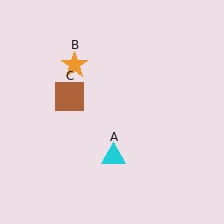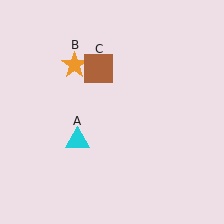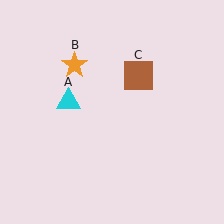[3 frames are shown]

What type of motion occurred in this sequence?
The cyan triangle (object A), brown square (object C) rotated clockwise around the center of the scene.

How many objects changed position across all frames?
2 objects changed position: cyan triangle (object A), brown square (object C).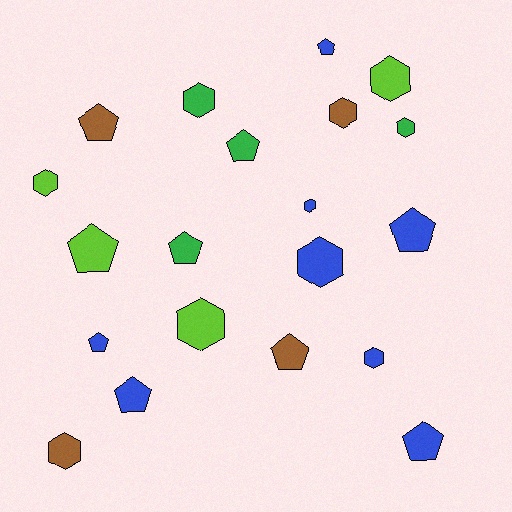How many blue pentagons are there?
There are 5 blue pentagons.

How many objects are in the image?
There are 20 objects.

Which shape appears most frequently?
Hexagon, with 10 objects.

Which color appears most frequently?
Blue, with 8 objects.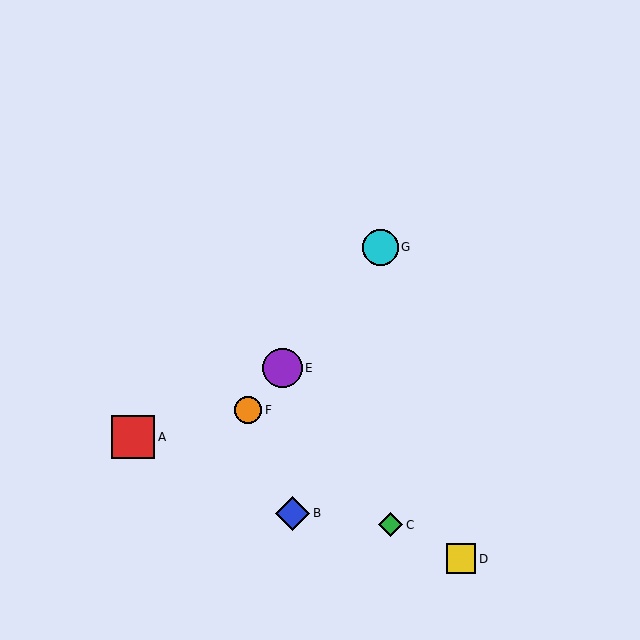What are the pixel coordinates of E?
Object E is at (282, 368).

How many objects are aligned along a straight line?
3 objects (E, F, G) are aligned along a straight line.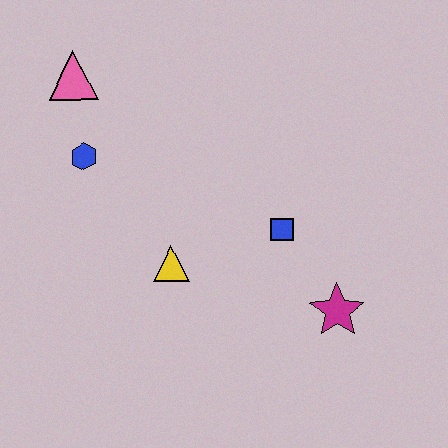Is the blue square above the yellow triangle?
Yes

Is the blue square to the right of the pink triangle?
Yes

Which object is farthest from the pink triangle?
The magenta star is farthest from the pink triangle.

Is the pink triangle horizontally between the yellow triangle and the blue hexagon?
No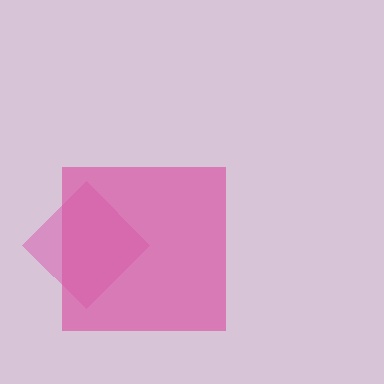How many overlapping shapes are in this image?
There are 2 overlapping shapes in the image.